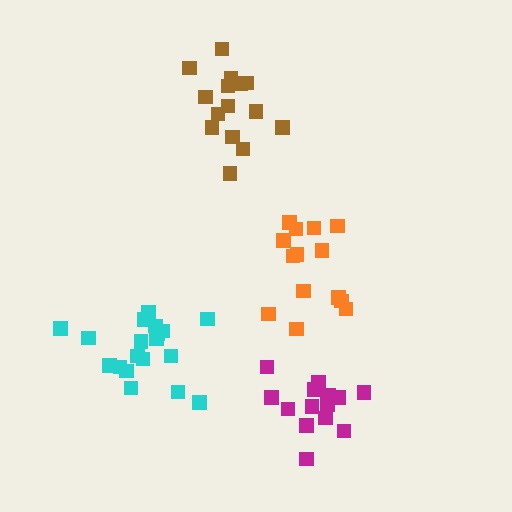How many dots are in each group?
Group 1: 14 dots, Group 2: 15 dots, Group 3: 14 dots, Group 4: 19 dots (62 total).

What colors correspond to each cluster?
The clusters are colored: magenta, brown, orange, cyan.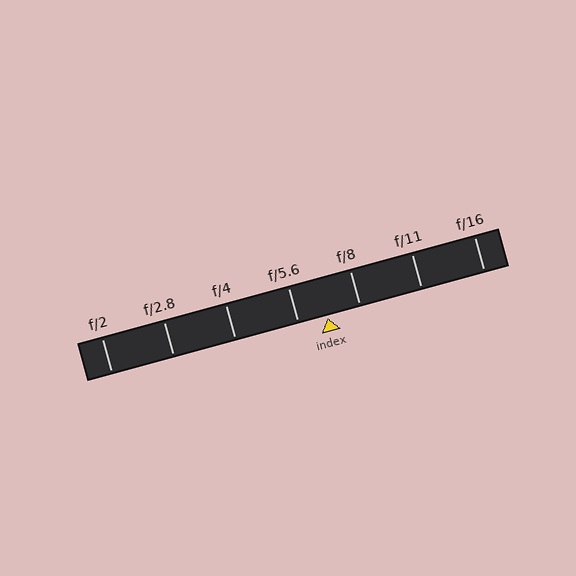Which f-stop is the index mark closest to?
The index mark is closest to f/5.6.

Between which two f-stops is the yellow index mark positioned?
The index mark is between f/5.6 and f/8.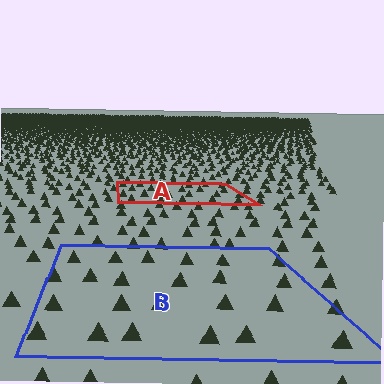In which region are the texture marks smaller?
The texture marks are smaller in region A, because it is farther away.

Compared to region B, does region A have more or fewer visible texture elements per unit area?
Region A has more texture elements per unit area — they are packed more densely because it is farther away.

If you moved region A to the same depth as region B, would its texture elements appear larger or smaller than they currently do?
They would appear larger. At a closer depth, the same texture elements are projected at a bigger on-screen size.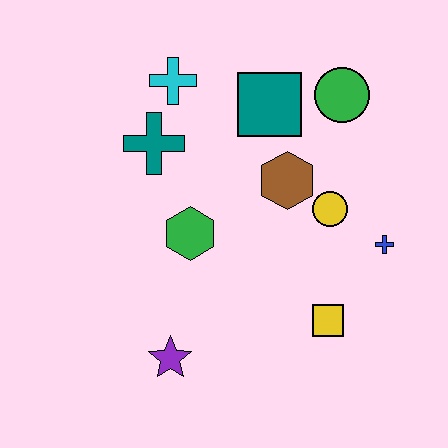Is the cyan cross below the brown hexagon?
No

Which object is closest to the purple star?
The green hexagon is closest to the purple star.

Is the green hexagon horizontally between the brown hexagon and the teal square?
No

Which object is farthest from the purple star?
The green circle is farthest from the purple star.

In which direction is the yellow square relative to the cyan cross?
The yellow square is below the cyan cross.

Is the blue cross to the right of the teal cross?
Yes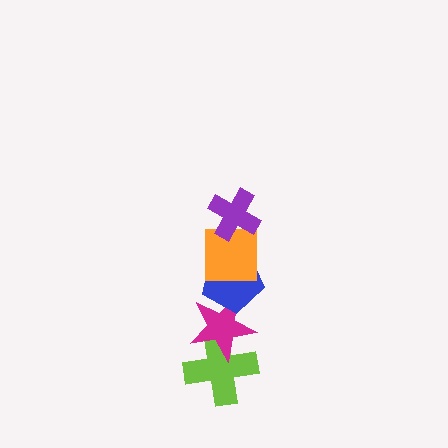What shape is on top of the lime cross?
The magenta star is on top of the lime cross.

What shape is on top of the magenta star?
The blue pentagon is on top of the magenta star.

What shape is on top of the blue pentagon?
The orange square is on top of the blue pentagon.